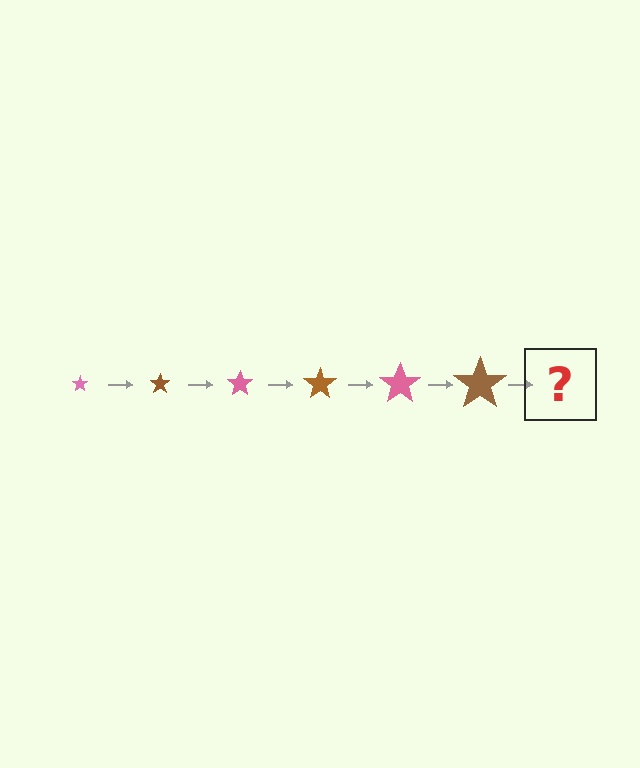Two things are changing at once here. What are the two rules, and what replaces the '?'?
The two rules are that the star grows larger each step and the color cycles through pink and brown. The '?' should be a pink star, larger than the previous one.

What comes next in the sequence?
The next element should be a pink star, larger than the previous one.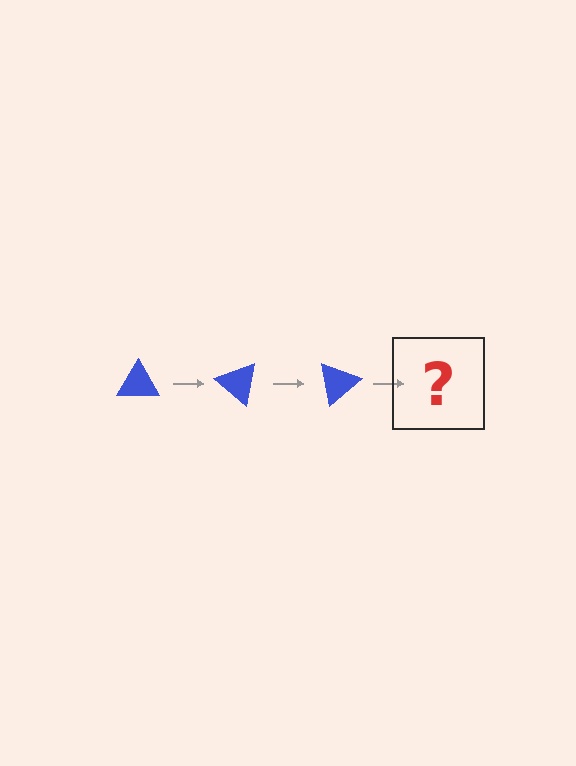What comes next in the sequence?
The next element should be a blue triangle rotated 120 degrees.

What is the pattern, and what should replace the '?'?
The pattern is that the triangle rotates 40 degrees each step. The '?' should be a blue triangle rotated 120 degrees.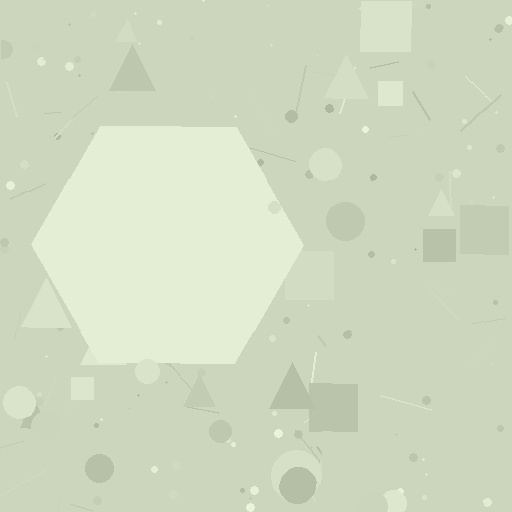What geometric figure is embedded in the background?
A hexagon is embedded in the background.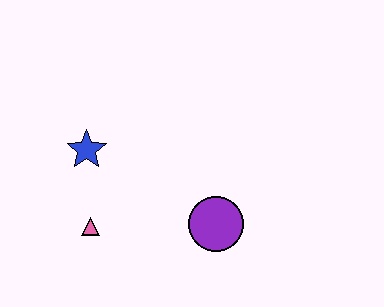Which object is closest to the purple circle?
The pink triangle is closest to the purple circle.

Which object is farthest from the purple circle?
The blue star is farthest from the purple circle.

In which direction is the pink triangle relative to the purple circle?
The pink triangle is to the left of the purple circle.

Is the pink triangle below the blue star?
Yes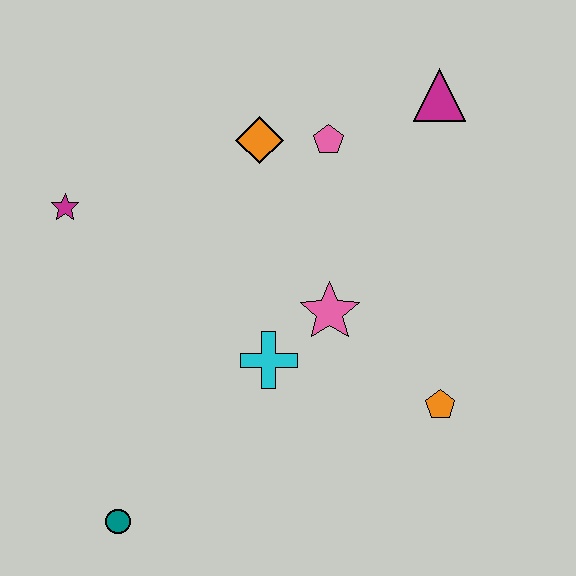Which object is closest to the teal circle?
The cyan cross is closest to the teal circle.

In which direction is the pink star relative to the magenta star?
The pink star is to the right of the magenta star.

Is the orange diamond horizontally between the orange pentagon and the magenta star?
Yes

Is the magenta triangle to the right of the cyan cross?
Yes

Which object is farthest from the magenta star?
The orange pentagon is farthest from the magenta star.